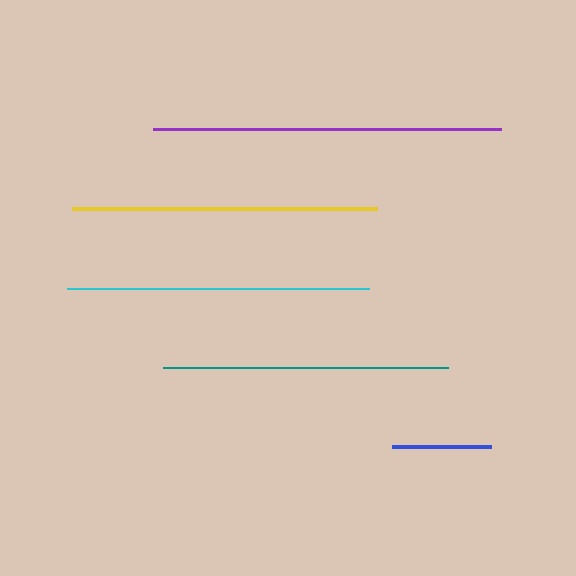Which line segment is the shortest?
The blue line is the shortest at approximately 99 pixels.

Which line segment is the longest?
The purple line is the longest at approximately 348 pixels.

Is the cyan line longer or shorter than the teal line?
The cyan line is longer than the teal line.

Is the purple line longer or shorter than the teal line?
The purple line is longer than the teal line.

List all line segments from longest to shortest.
From longest to shortest: purple, yellow, cyan, teal, blue.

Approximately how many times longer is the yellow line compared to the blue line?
The yellow line is approximately 3.1 times the length of the blue line.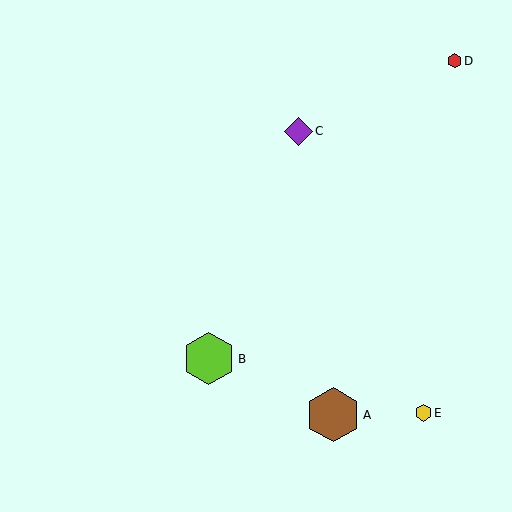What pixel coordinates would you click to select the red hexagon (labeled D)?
Click at (454, 61) to select the red hexagon D.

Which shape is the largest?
The brown hexagon (labeled A) is the largest.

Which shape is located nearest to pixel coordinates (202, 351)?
The lime hexagon (labeled B) at (209, 359) is nearest to that location.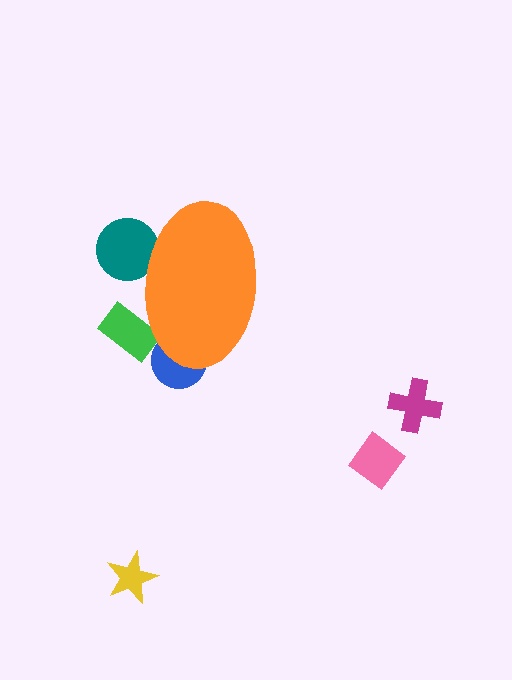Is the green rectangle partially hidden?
Yes, the green rectangle is partially hidden behind the orange ellipse.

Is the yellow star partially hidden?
No, the yellow star is fully visible.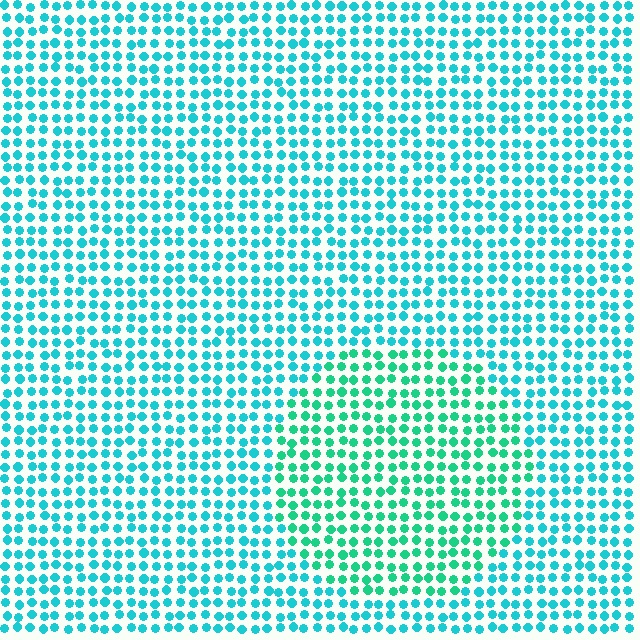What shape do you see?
I see a circle.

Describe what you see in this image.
The image is filled with small cyan elements in a uniform arrangement. A circle-shaped region is visible where the elements are tinted to a slightly different hue, forming a subtle color boundary.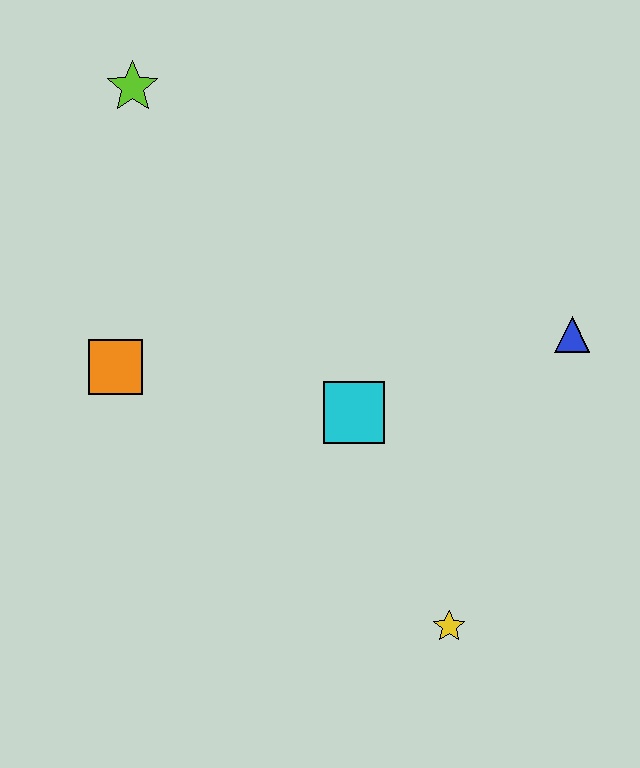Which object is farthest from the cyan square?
The lime star is farthest from the cyan square.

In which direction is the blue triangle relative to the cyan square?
The blue triangle is to the right of the cyan square.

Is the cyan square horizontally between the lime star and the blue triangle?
Yes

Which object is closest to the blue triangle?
The cyan square is closest to the blue triangle.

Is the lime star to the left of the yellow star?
Yes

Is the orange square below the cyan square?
No